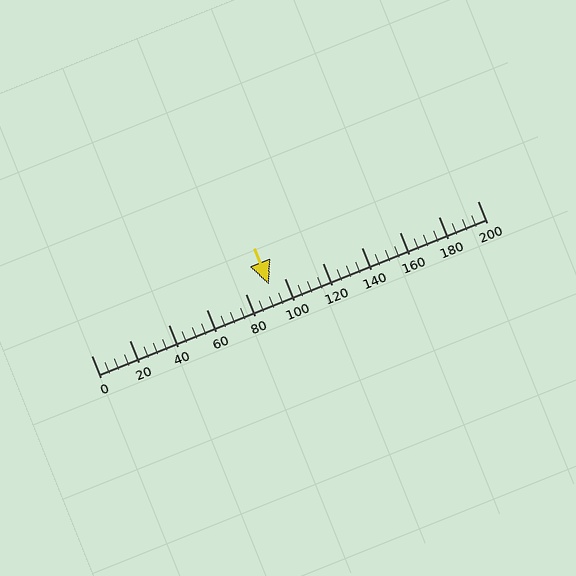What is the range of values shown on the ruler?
The ruler shows values from 0 to 200.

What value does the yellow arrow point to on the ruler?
The yellow arrow points to approximately 92.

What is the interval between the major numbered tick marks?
The major tick marks are spaced 20 units apart.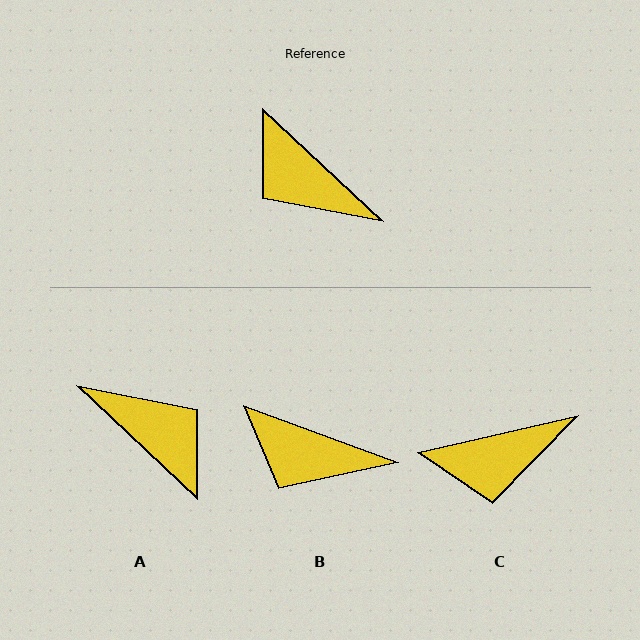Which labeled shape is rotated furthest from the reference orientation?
A, about 180 degrees away.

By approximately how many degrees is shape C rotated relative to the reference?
Approximately 56 degrees counter-clockwise.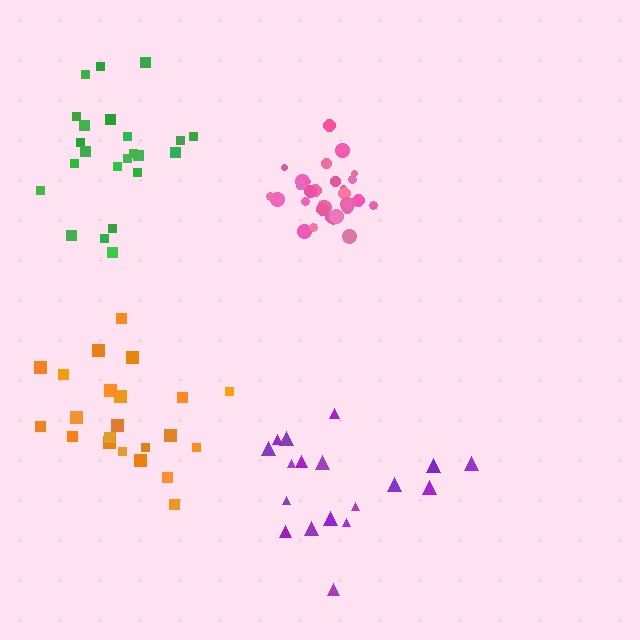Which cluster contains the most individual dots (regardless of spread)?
Pink (33).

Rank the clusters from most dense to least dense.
pink, orange, green, purple.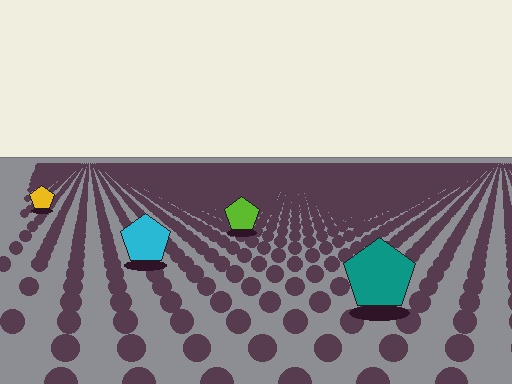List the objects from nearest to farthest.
From nearest to farthest: the teal pentagon, the cyan pentagon, the lime pentagon, the yellow pentagon.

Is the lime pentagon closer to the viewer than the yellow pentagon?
Yes. The lime pentagon is closer — you can tell from the texture gradient: the ground texture is coarser near it.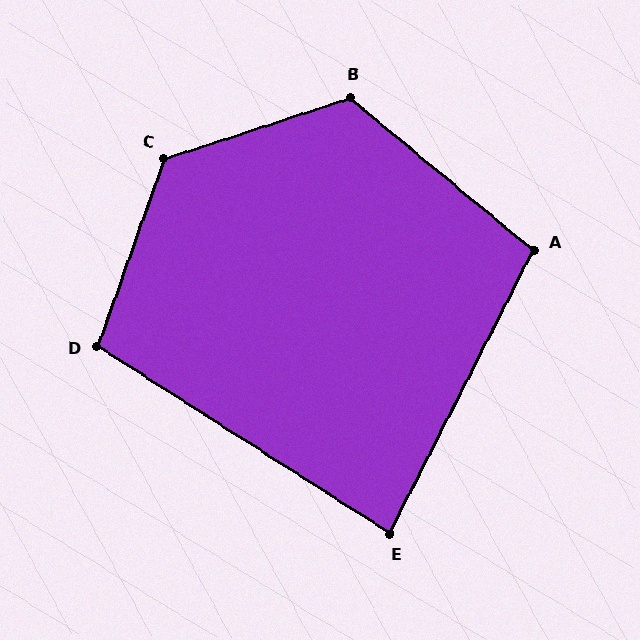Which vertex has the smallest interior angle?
E, at approximately 84 degrees.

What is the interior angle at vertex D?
Approximately 103 degrees (obtuse).